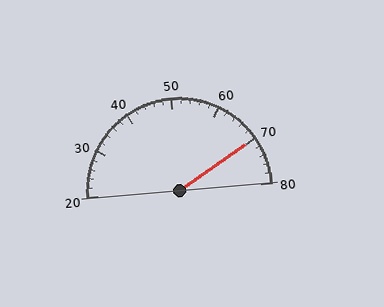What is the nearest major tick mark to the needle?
The nearest major tick mark is 70.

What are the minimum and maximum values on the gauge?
The gauge ranges from 20 to 80.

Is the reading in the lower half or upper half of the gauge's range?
The reading is in the upper half of the range (20 to 80).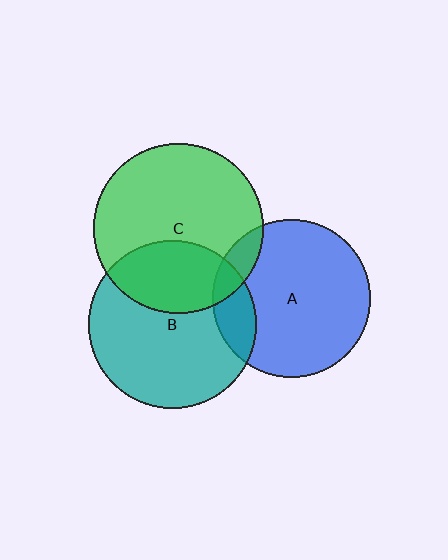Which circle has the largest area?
Circle C (green).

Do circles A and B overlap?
Yes.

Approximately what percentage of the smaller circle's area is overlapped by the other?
Approximately 15%.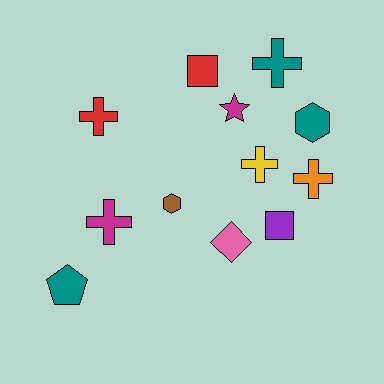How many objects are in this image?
There are 12 objects.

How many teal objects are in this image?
There are 3 teal objects.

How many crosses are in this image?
There are 5 crosses.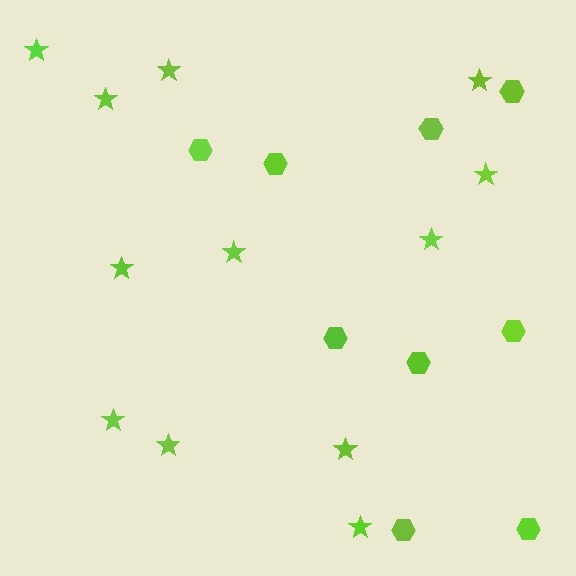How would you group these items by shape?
There are 2 groups: one group of hexagons (9) and one group of stars (12).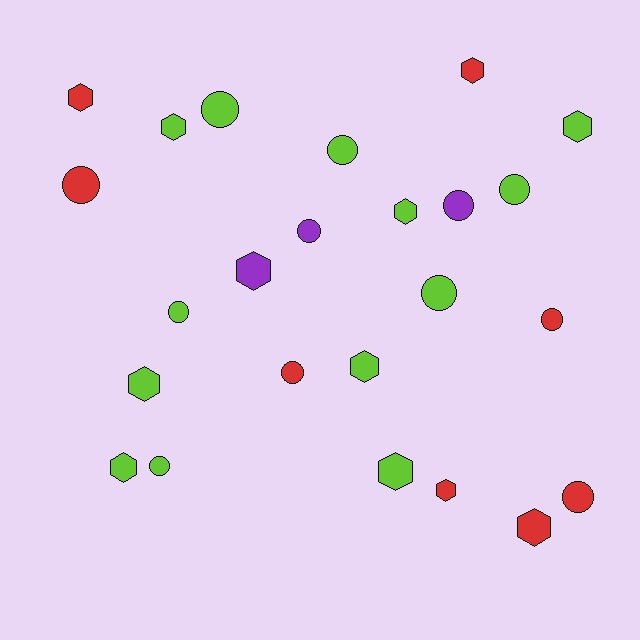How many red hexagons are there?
There are 4 red hexagons.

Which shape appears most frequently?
Hexagon, with 12 objects.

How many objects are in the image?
There are 24 objects.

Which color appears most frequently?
Lime, with 13 objects.